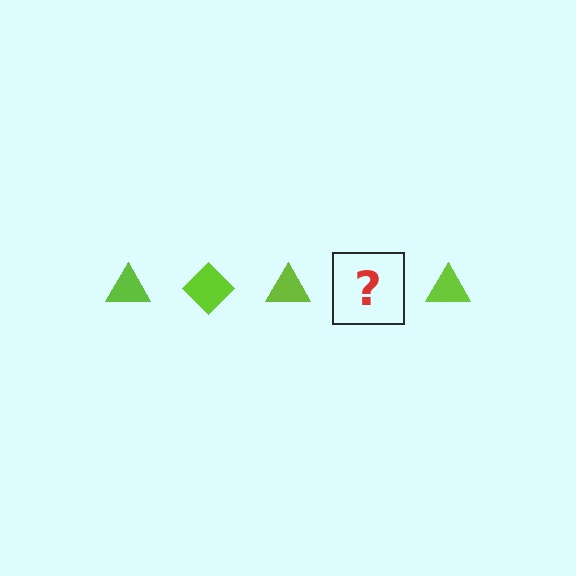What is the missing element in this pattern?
The missing element is a lime diamond.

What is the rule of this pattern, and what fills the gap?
The rule is that the pattern cycles through triangle, diamond shapes in lime. The gap should be filled with a lime diamond.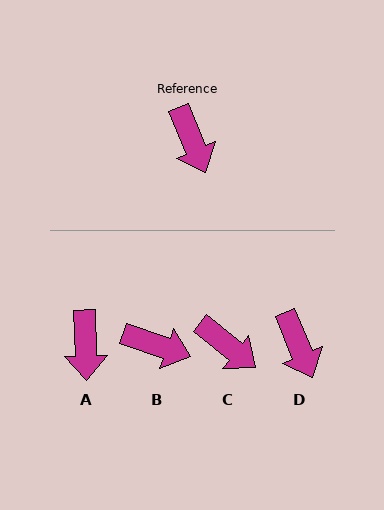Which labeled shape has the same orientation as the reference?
D.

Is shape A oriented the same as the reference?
No, it is off by about 21 degrees.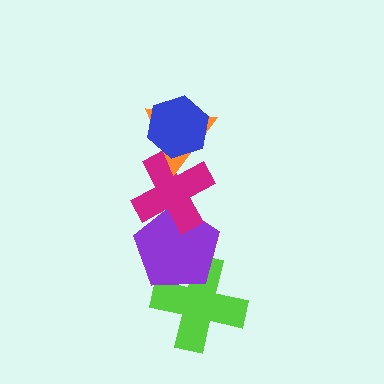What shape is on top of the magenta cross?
The orange triangle is on top of the magenta cross.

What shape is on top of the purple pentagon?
The magenta cross is on top of the purple pentagon.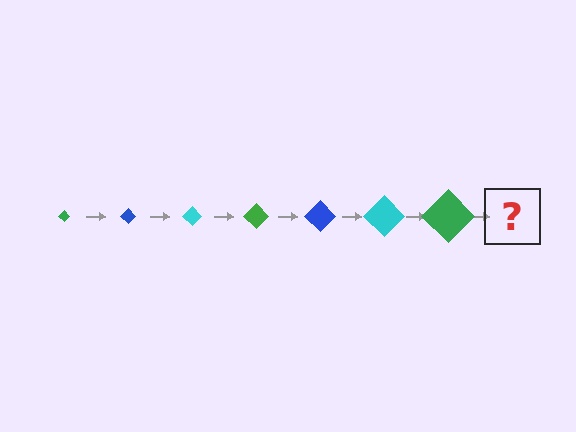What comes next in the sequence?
The next element should be a blue diamond, larger than the previous one.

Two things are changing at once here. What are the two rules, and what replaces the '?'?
The two rules are that the diamond grows larger each step and the color cycles through green, blue, and cyan. The '?' should be a blue diamond, larger than the previous one.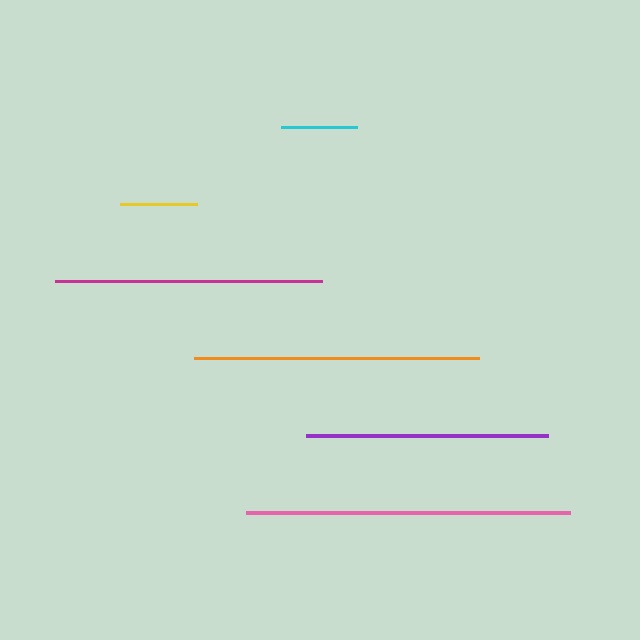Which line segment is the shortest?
The cyan line is the shortest at approximately 76 pixels.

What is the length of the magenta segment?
The magenta segment is approximately 267 pixels long.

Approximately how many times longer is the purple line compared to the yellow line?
The purple line is approximately 3.1 times the length of the yellow line.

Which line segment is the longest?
The pink line is the longest at approximately 324 pixels.